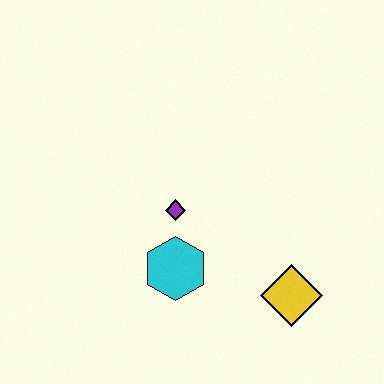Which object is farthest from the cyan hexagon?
The yellow diamond is farthest from the cyan hexagon.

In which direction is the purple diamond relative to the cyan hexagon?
The purple diamond is above the cyan hexagon.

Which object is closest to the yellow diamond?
The cyan hexagon is closest to the yellow diamond.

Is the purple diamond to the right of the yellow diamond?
No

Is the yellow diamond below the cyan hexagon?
Yes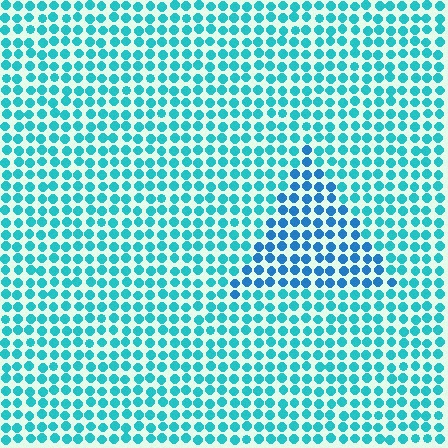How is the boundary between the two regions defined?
The boundary is defined purely by a slight shift in hue (about 27 degrees). Spacing, size, and orientation are identical on both sides.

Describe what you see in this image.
The image is filled with small cyan elements in a uniform arrangement. A triangle-shaped region is visible where the elements are tinted to a slightly different hue, forming a subtle color boundary.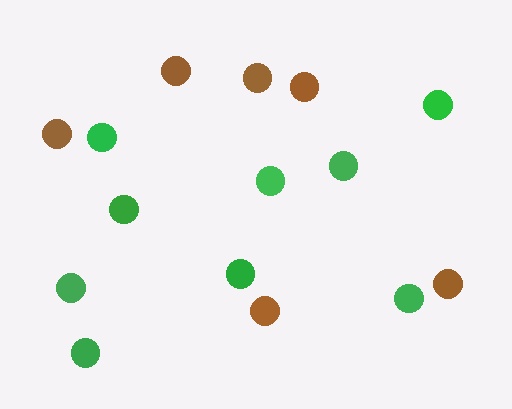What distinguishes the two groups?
There are 2 groups: one group of green circles (9) and one group of brown circles (6).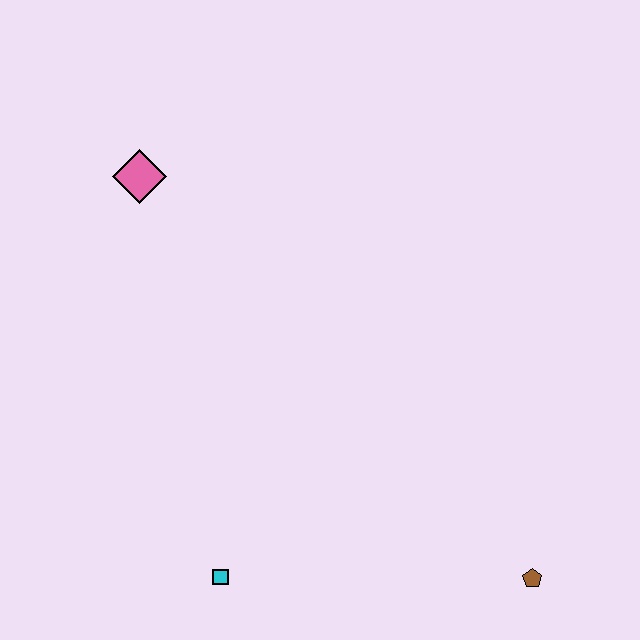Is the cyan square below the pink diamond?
Yes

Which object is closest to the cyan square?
The brown pentagon is closest to the cyan square.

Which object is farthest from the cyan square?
The pink diamond is farthest from the cyan square.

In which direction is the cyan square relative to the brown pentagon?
The cyan square is to the left of the brown pentagon.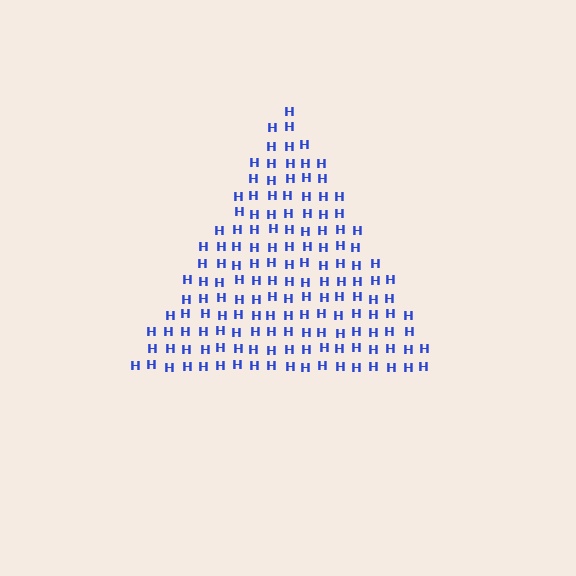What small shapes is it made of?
It is made of small letter H's.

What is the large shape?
The large shape is a triangle.